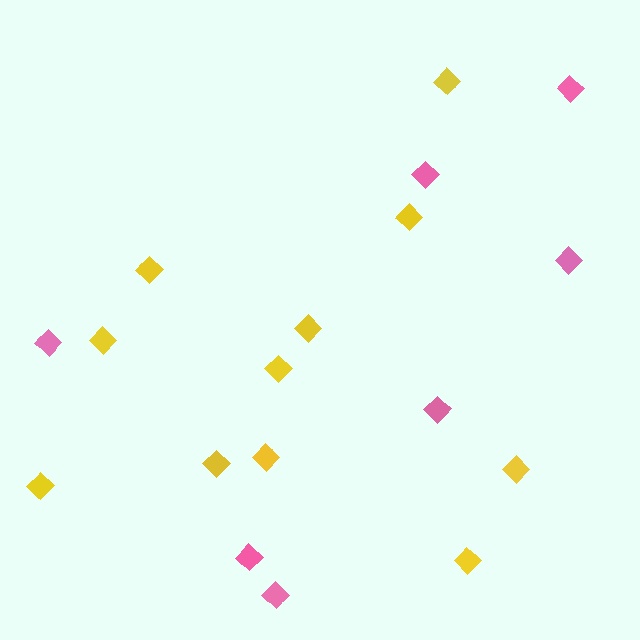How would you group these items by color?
There are 2 groups: one group of pink diamonds (7) and one group of yellow diamonds (11).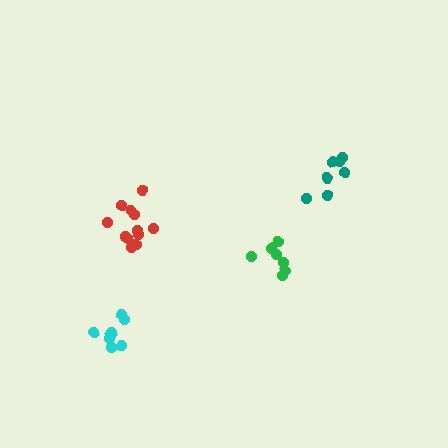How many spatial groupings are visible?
There are 4 spatial groupings.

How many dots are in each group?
Group 1: 8 dots, Group 2: 12 dots, Group 3: 7 dots, Group 4: 7 dots (34 total).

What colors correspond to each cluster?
The clusters are colored: cyan, red, teal, green.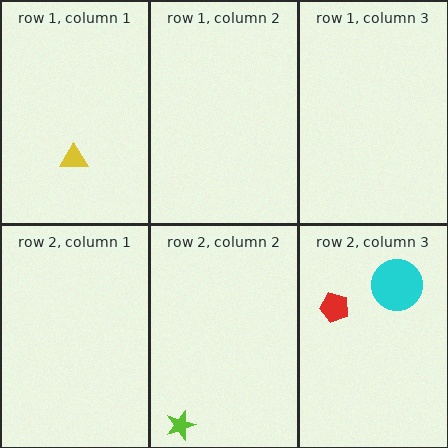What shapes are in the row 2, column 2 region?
The lime star.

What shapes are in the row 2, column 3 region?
The red pentagon, the cyan circle.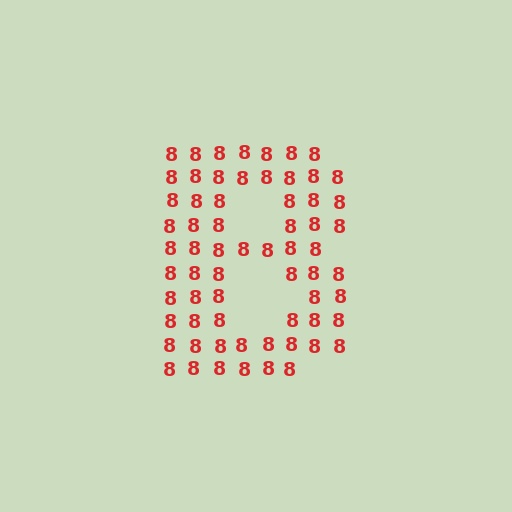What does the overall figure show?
The overall figure shows the letter B.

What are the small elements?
The small elements are digit 8's.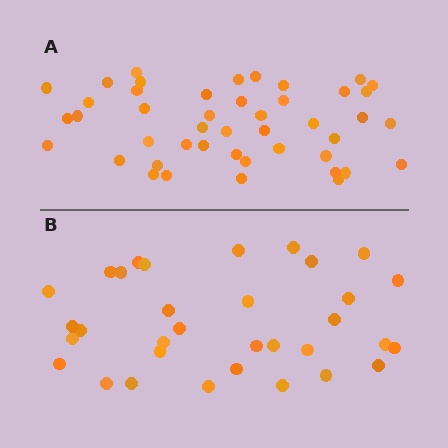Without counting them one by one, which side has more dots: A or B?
Region A (the top region) has more dots.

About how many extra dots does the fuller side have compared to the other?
Region A has roughly 12 or so more dots than region B.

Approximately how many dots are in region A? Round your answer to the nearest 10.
About 40 dots. (The exact count is 45, which rounds to 40.)